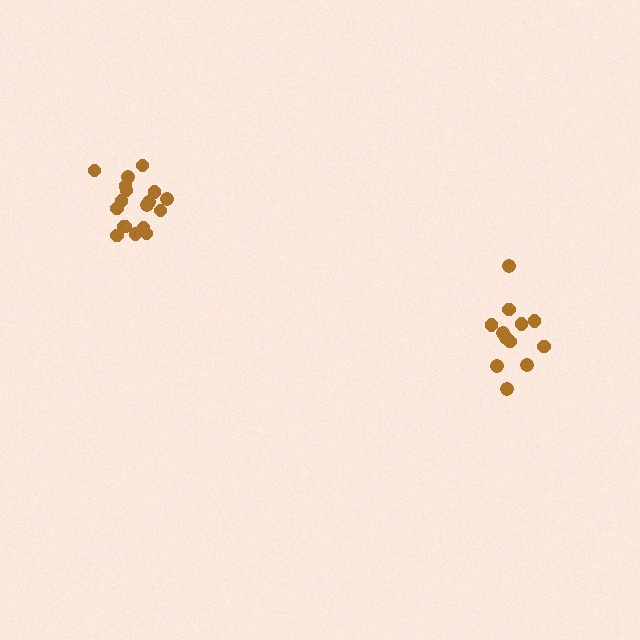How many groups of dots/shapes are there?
There are 2 groups.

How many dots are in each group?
Group 1: 12 dots, Group 2: 18 dots (30 total).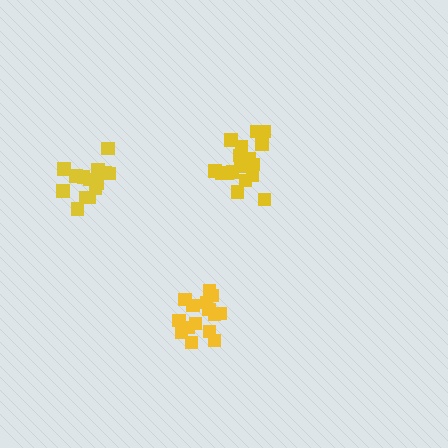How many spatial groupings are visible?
There are 3 spatial groupings.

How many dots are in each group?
Group 1: 16 dots, Group 2: 18 dots, Group 3: 15 dots (49 total).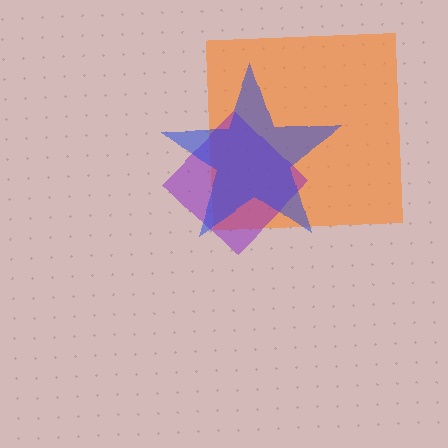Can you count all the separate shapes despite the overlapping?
Yes, there are 3 separate shapes.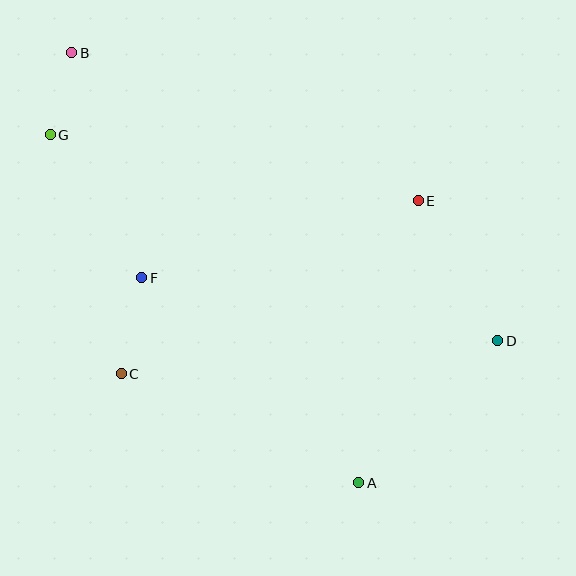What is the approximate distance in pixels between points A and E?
The distance between A and E is approximately 288 pixels.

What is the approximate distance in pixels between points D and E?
The distance between D and E is approximately 161 pixels.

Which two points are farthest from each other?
Points A and B are farthest from each other.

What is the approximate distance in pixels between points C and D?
The distance between C and D is approximately 378 pixels.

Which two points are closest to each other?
Points B and G are closest to each other.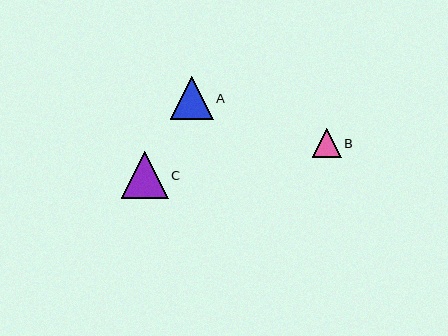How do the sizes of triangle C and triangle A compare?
Triangle C and triangle A are approximately the same size.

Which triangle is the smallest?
Triangle B is the smallest with a size of approximately 29 pixels.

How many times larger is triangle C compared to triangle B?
Triangle C is approximately 1.6 times the size of triangle B.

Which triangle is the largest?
Triangle C is the largest with a size of approximately 47 pixels.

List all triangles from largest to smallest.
From largest to smallest: C, A, B.